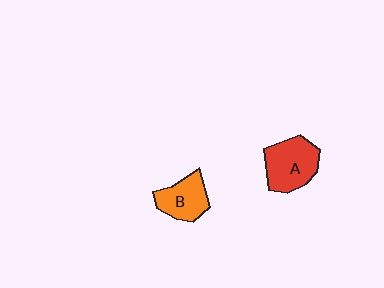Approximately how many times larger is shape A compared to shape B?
Approximately 1.3 times.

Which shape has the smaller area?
Shape B (orange).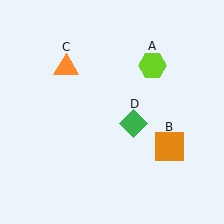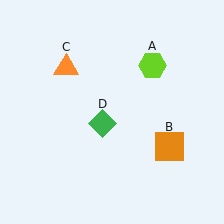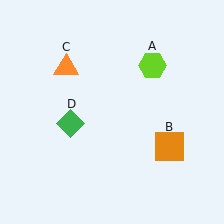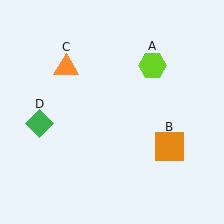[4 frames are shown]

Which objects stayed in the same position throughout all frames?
Lime hexagon (object A) and orange square (object B) and orange triangle (object C) remained stationary.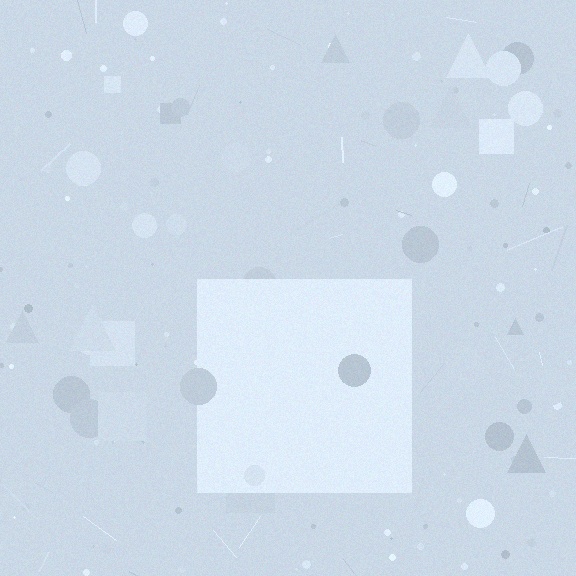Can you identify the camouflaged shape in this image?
The camouflaged shape is a square.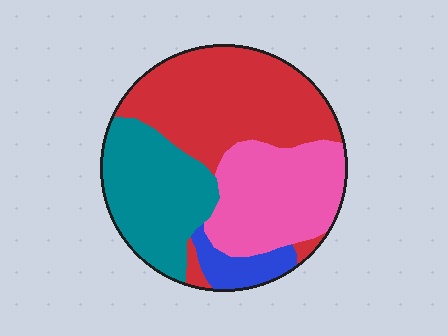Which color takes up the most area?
Red, at roughly 40%.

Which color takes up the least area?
Blue, at roughly 5%.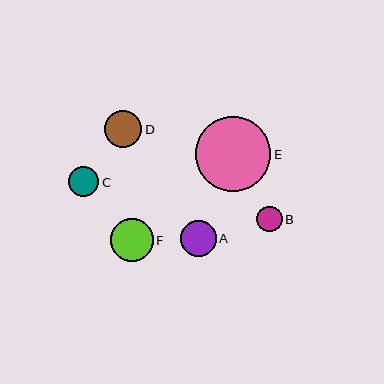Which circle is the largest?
Circle E is the largest with a size of approximately 75 pixels.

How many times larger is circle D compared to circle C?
Circle D is approximately 1.3 times the size of circle C.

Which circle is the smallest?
Circle B is the smallest with a size of approximately 25 pixels.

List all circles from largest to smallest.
From largest to smallest: E, F, D, A, C, B.